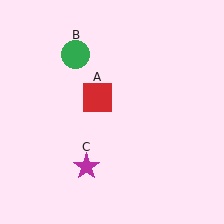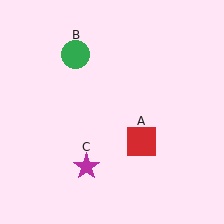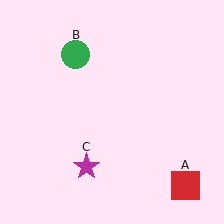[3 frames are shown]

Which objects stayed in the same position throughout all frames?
Green circle (object B) and magenta star (object C) remained stationary.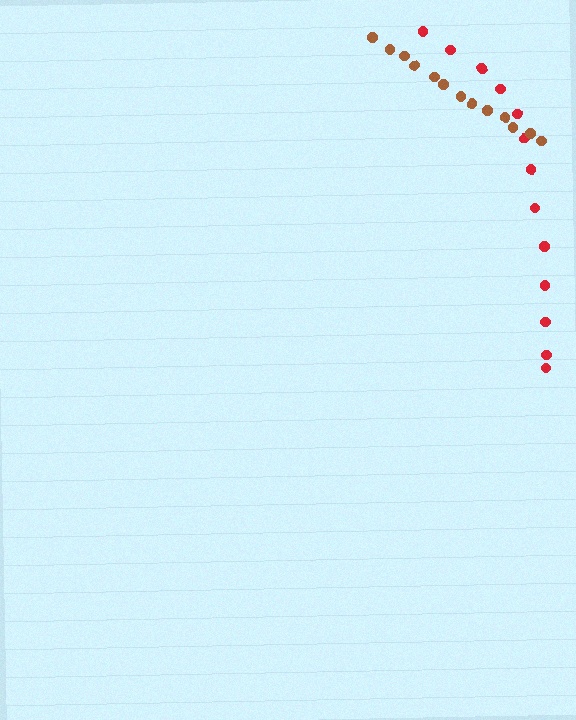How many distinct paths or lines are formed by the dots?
There are 2 distinct paths.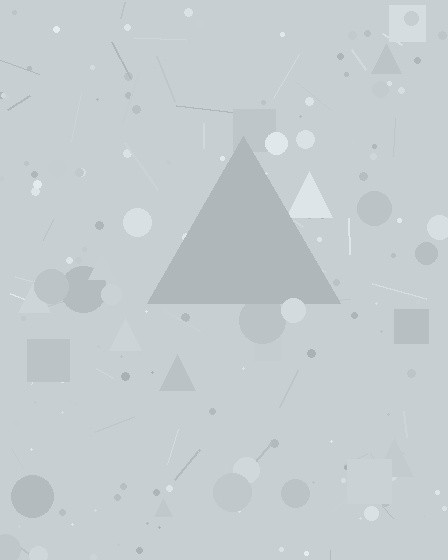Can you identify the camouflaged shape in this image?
The camouflaged shape is a triangle.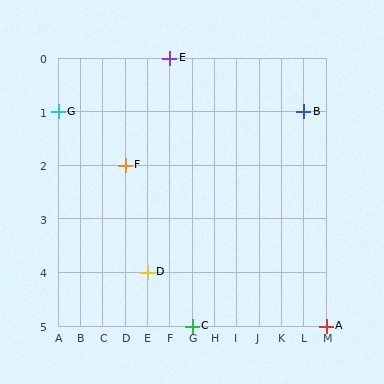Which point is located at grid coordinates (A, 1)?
Point G is at (A, 1).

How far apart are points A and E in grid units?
Points A and E are 7 columns and 5 rows apart (about 8.6 grid units diagonally).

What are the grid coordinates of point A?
Point A is at grid coordinates (M, 5).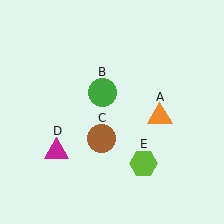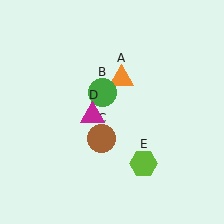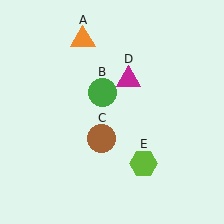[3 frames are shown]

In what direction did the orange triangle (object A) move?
The orange triangle (object A) moved up and to the left.